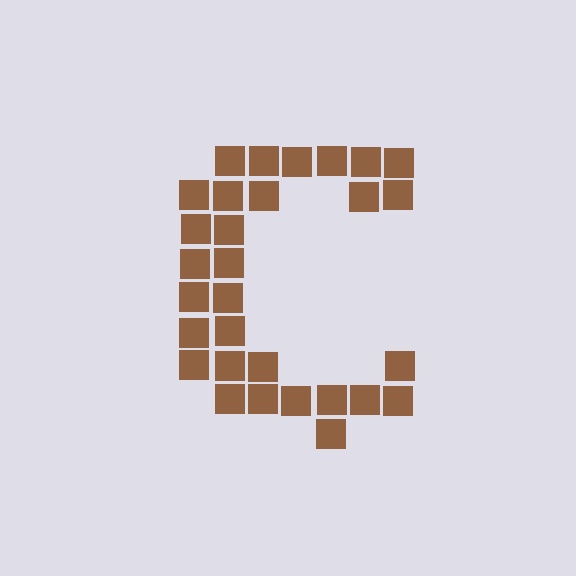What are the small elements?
The small elements are squares.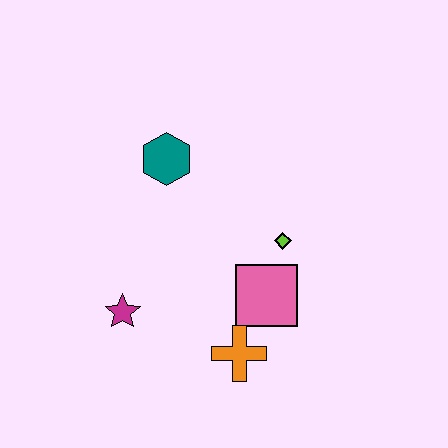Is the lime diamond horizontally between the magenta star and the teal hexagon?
No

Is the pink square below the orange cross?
No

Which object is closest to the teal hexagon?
The lime diamond is closest to the teal hexagon.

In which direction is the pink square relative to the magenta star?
The pink square is to the right of the magenta star.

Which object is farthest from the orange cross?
The teal hexagon is farthest from the orange cross.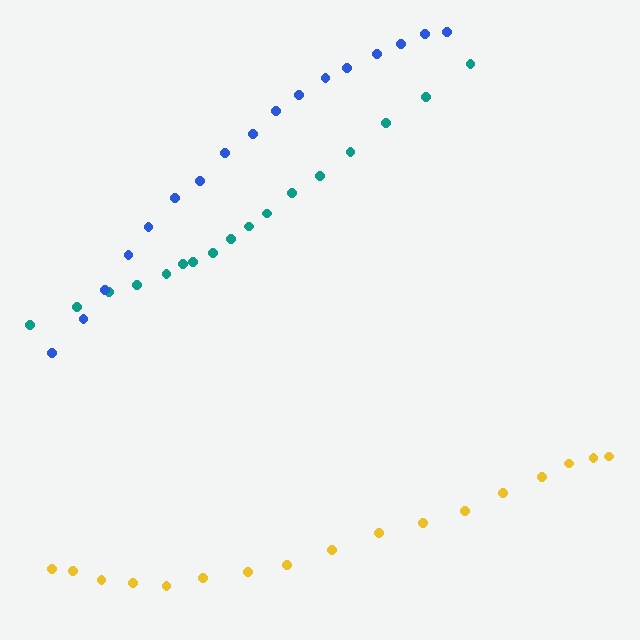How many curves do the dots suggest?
There are 3 distinct paths.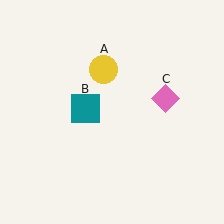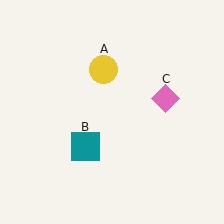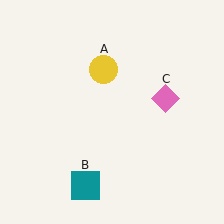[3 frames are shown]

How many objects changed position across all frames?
1 object changed position: teal square (object B).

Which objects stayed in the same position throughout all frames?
Yellow circle (object A) and pink diamond (object C) remained stationary.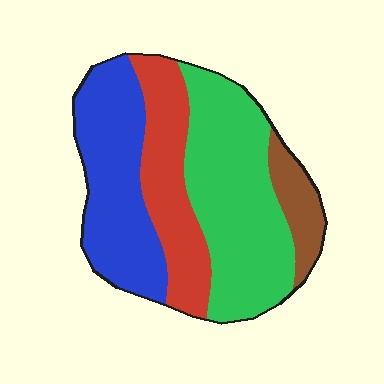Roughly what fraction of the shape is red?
Red covers 23% of the shape.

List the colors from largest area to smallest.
From largest to smallest: green, blue, red, brown.